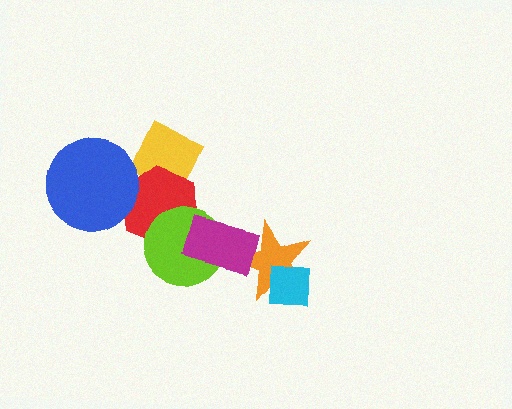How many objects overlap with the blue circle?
1 object overlaps with the blue circle.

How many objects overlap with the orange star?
2 objects overlap with the orange star.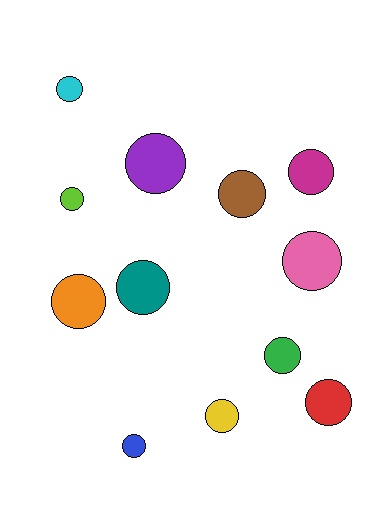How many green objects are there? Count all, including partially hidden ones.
There is 1 green object.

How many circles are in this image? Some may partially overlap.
There are 12 circles.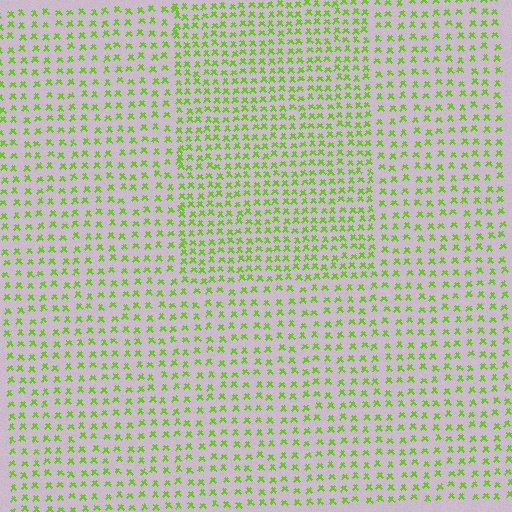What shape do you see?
I see a rectangle.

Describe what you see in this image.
The image contains small lime elements arranged at two different densities. A rectangle-shaped region is visible where the elements are more densely packed than the surrounding area.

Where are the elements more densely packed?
The elements are more densely packed inside the rectangle boundary.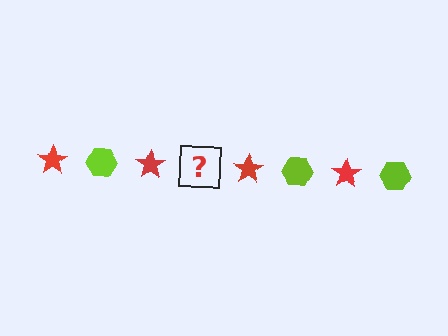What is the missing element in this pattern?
The missing element is a lime hexagon.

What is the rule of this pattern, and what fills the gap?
The rule is that the pattern alternates between red star and lime hexagon. The gap should be filled with a lime hexagon.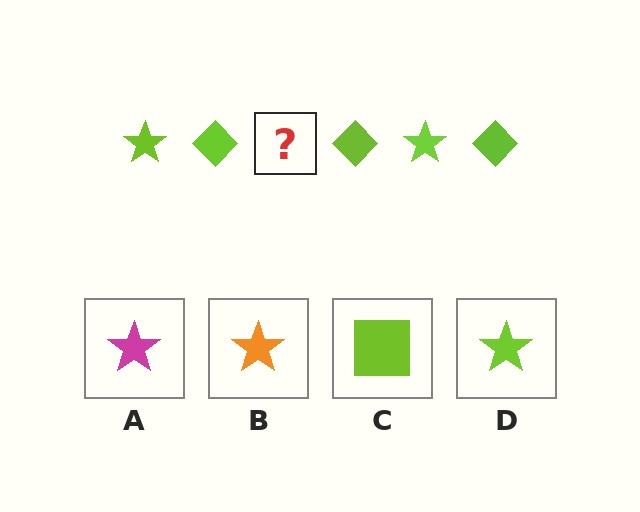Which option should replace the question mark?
Option D.